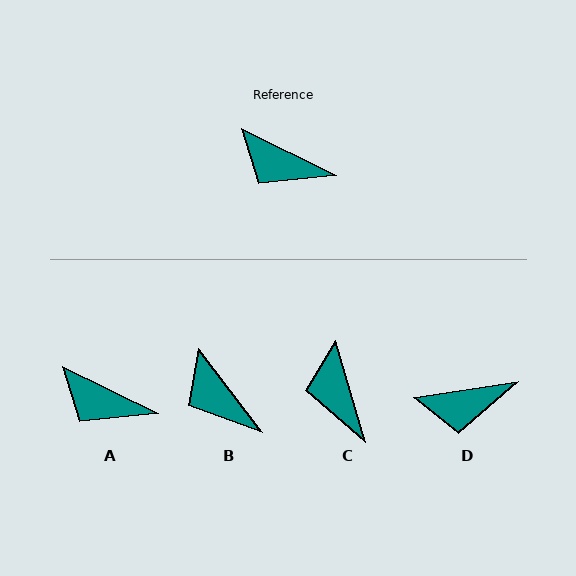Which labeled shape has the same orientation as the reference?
A.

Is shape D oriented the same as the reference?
No, it is off by about 35 degrees.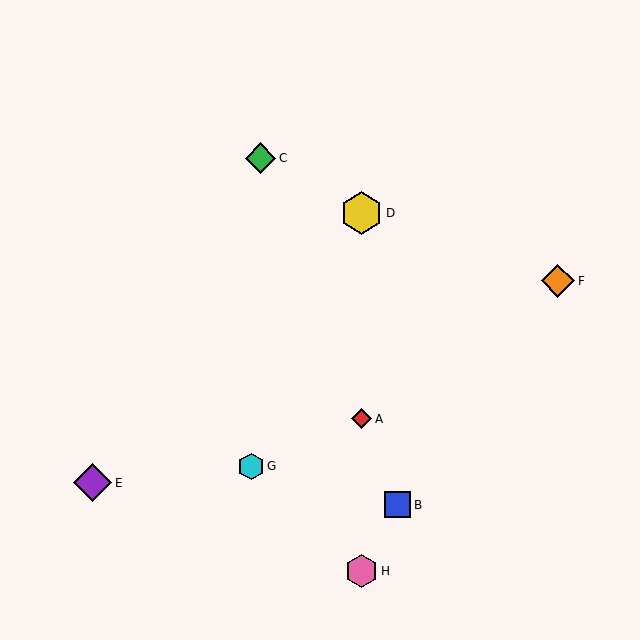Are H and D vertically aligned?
Yes, both are at x≈362.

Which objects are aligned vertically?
Objects A, D, H are aligned vertically.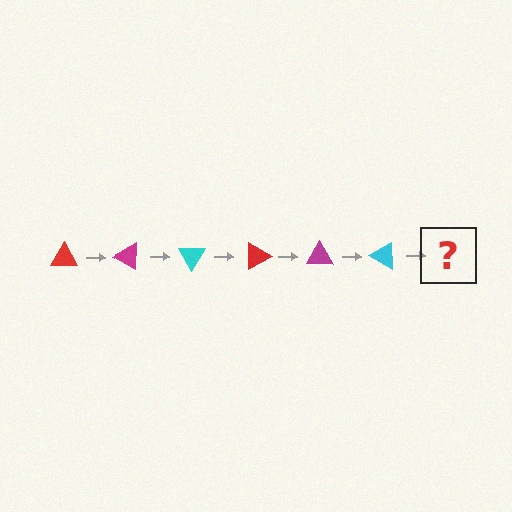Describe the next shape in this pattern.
It should be a red triangle, rotated 180 degrees from the start.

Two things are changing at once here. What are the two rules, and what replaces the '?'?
The two rules are that it rotates 30 degrees each step and the color cycles through red, magenta, and cyan. The '?' should be a red triangle, rotated 180 degrees from the start.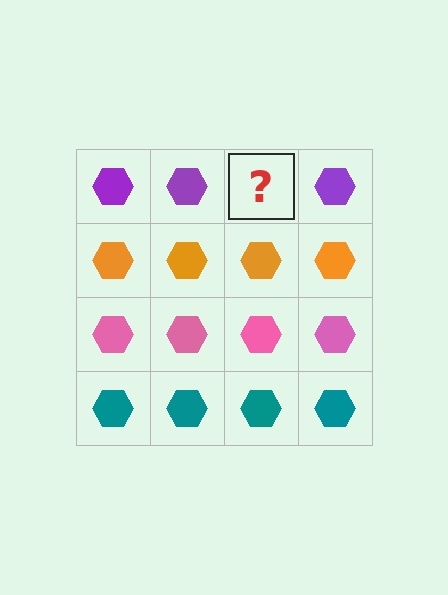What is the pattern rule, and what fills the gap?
The rule is that each row has a consistent color. The gap should be filled with a purple hexagon.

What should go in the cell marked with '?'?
The missing cell should contain a purple hexagon.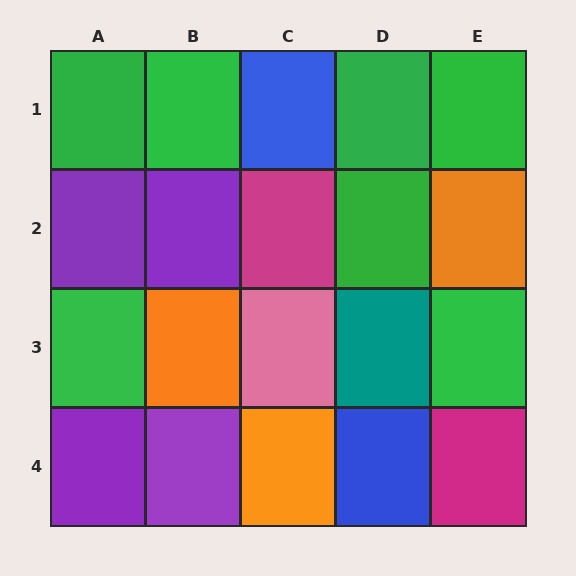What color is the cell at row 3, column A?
Green.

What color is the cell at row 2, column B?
Purple.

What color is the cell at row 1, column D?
Green.